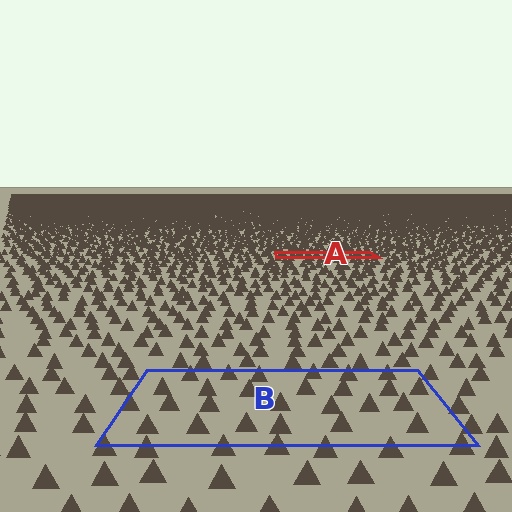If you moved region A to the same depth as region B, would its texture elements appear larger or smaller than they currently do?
They would appear larger. At a closer depth, the same texture elements are projected at a bigger on-screen size.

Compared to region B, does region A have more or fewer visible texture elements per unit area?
Region A has more texture elements per unit area — they are packed more densely because it is farther away.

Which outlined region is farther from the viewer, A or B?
Region A is farther from the viewer — the texture elements inside it appear smaller and more densely packed.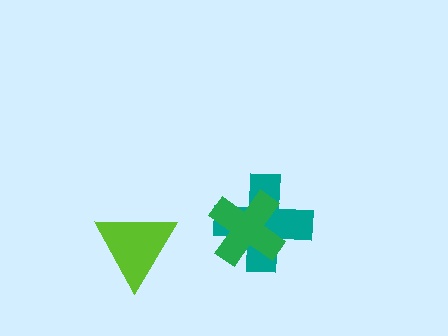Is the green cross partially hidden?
No, no other shape covers it.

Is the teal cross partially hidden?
Yes, it is partially covered by another shape.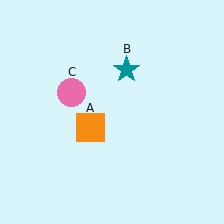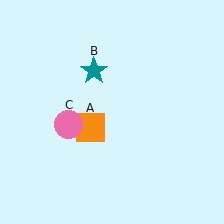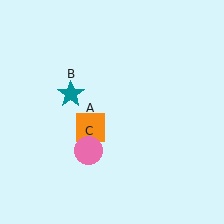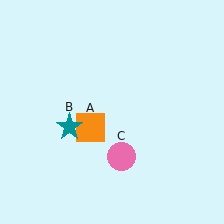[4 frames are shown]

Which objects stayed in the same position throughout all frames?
Orange square (object A) remained stationary.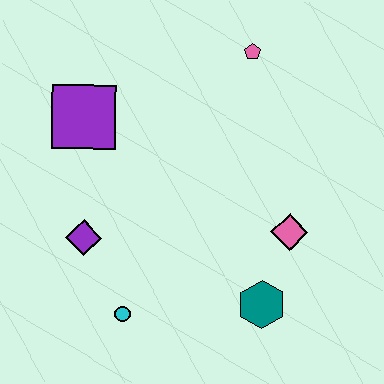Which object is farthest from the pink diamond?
The purple square is farthest from the pink diamond.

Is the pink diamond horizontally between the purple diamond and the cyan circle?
No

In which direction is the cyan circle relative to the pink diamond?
The cyan circle is to the left of the pink diamond.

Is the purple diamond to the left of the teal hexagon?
Yes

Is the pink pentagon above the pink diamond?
Yes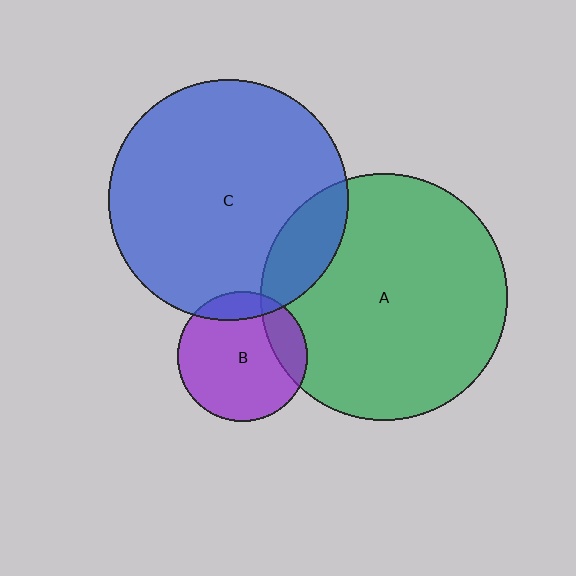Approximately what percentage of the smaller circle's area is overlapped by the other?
Approximately 20%.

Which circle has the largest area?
Circle A (green).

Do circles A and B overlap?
Yes.